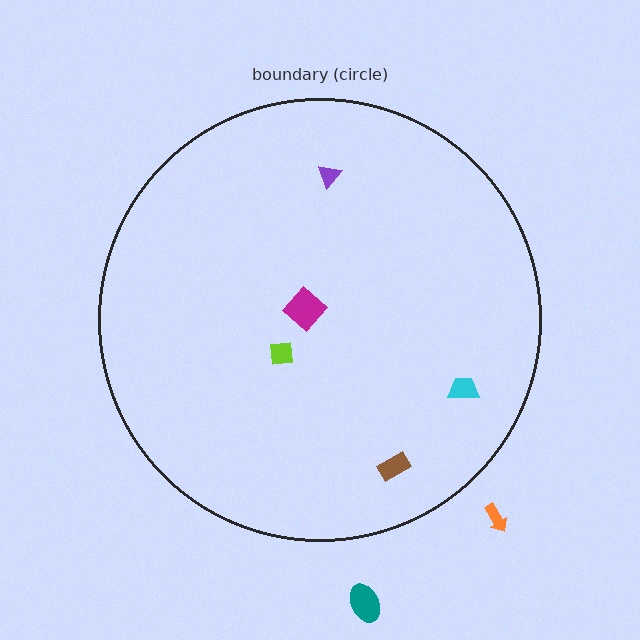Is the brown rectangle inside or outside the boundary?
Inside.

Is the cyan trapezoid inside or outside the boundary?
Inside.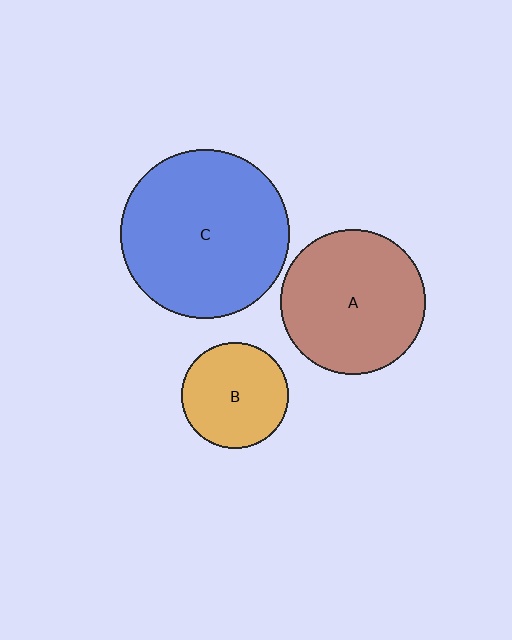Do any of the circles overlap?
No, none of the circles overlap.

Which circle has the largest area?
Circle C (blue).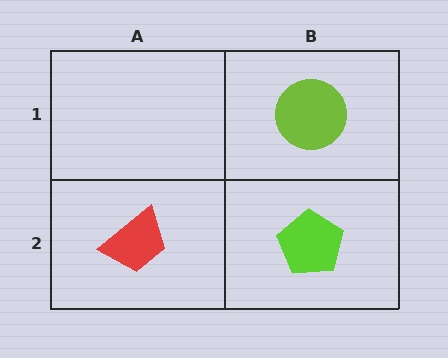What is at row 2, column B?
A lime pentagon.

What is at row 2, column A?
A red trapezoid.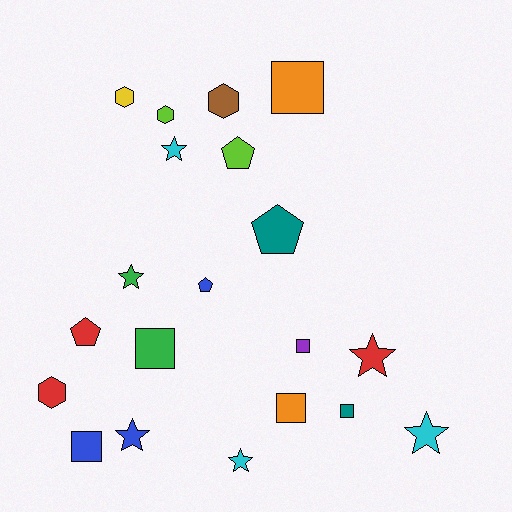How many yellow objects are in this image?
There is 1 yellow object.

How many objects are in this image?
There are 20 objects.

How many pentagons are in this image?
There are 4 pentagons.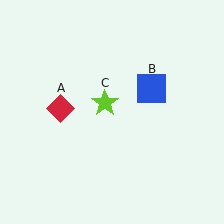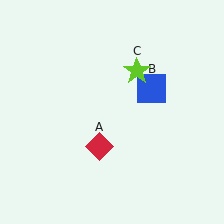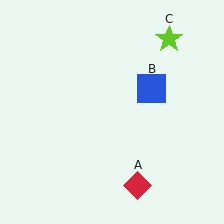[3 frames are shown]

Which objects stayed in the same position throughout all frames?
Blue square (object B) remained stationary.